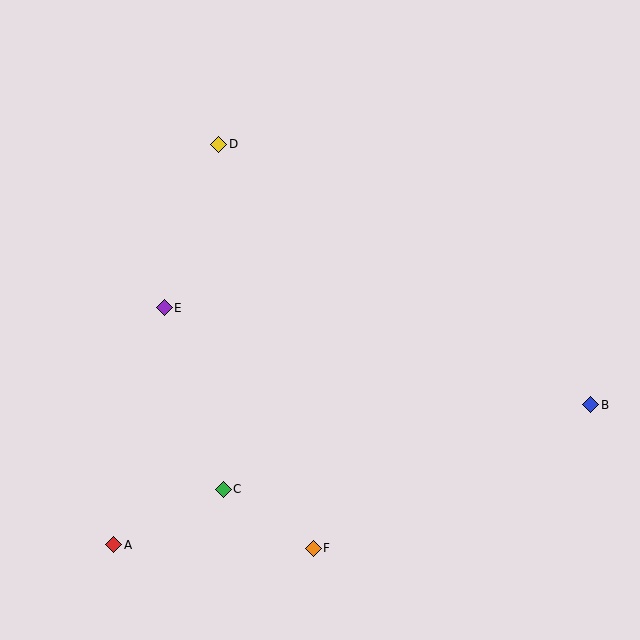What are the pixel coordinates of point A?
Point A is at (114, 545).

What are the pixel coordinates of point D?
Point D is at (219, 144).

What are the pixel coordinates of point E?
Point E is at (164, 308).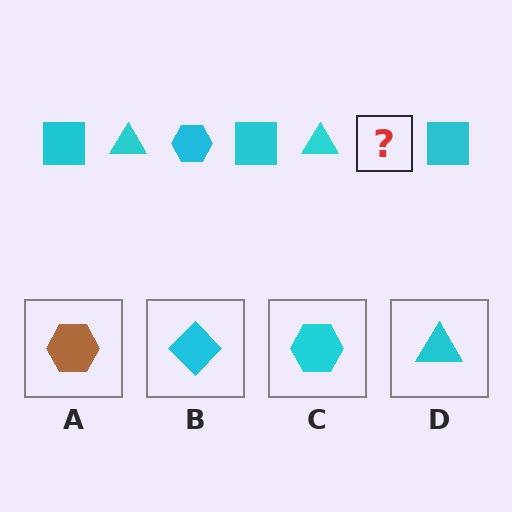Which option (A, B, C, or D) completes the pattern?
C.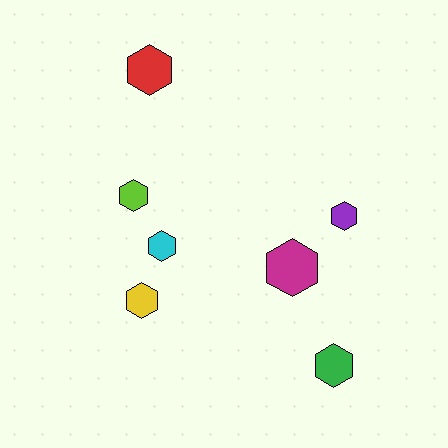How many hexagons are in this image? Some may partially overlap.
There are 7 hexagons.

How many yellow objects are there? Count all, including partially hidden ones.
There is 1 yellow object.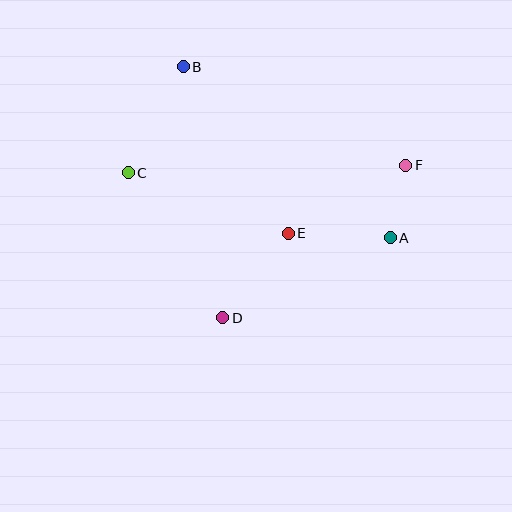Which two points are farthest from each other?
Points C and F are farthest from each other.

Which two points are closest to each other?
Points A and F are closest to each other.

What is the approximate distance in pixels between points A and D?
The distance between A and D is approximately 185 pixels.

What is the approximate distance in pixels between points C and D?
The distance between C and D is approximately 173 pixels.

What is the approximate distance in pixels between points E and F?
The distance between E and F is approximately 136 pixels.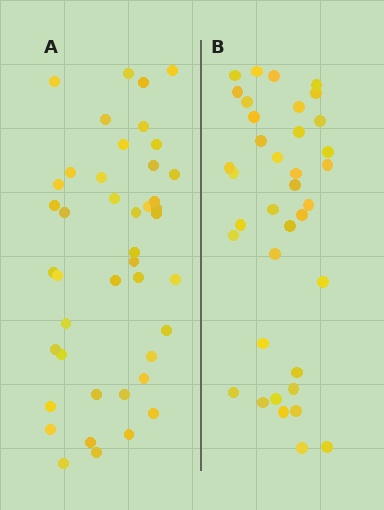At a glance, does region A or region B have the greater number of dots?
Region A (the left region) has more dots.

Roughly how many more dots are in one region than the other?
Region A has about 6 more dots than region B.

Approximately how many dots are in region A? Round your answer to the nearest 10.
About 40 dots. (The exact count is 43, which rounds to 40.)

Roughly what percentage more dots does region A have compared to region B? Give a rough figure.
About 15% more.